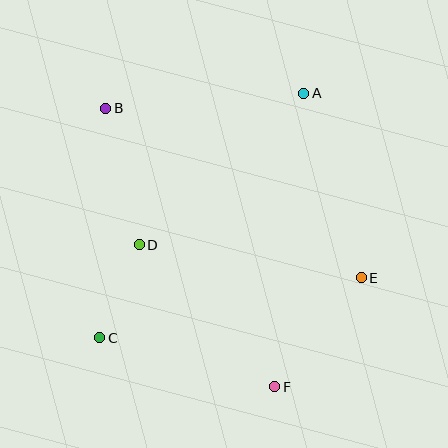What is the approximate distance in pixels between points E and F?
The distance between E and F is approximately 139 pixels.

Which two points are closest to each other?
Points C and D are closest to each other.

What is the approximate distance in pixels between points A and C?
The distance between A and C is approximately 319 pixels.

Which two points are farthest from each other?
Points B and F are farthest from each other.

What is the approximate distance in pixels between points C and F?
The distance between C and F is approximately 182 pixels.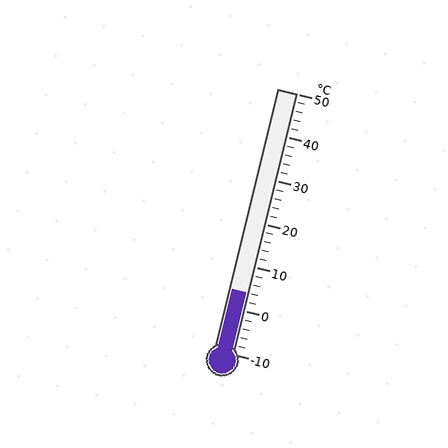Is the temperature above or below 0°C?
The temperature is above 0°C.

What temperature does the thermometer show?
The thermometer shows approximately 4°C.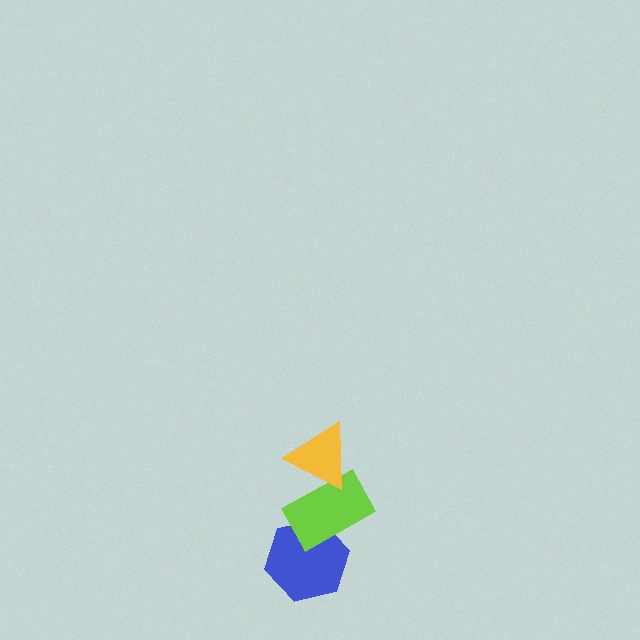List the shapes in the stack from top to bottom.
From top to bottom: the yellow triangle, the lime rectangle, the blue hexagon.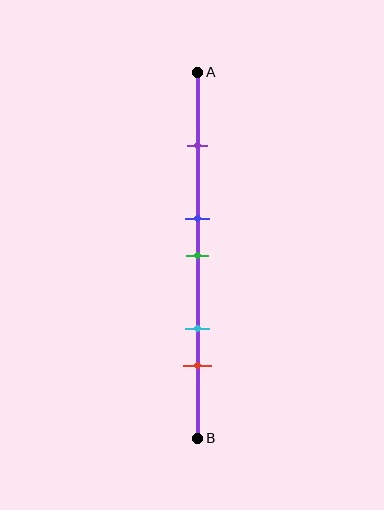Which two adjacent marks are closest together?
The blue and green marks are the closest adjacent pair.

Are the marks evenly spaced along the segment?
No, the marks are not evenly spaced.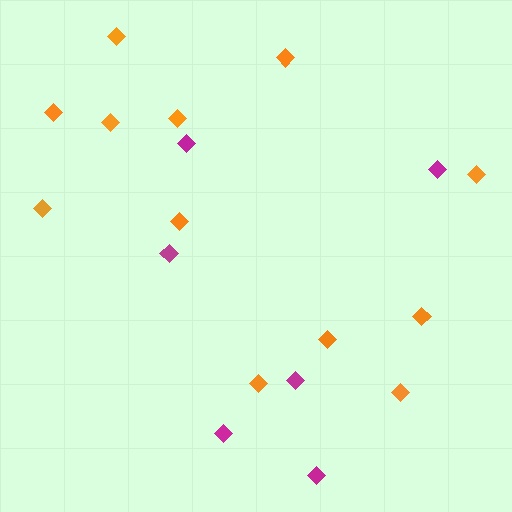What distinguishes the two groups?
There are 2 groups: one group of orange diamonds (12) and one group of magenta diamonds (6).